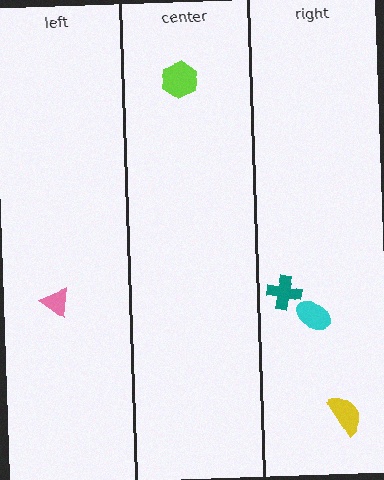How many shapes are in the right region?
3.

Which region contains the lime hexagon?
The center region.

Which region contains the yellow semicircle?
The right region.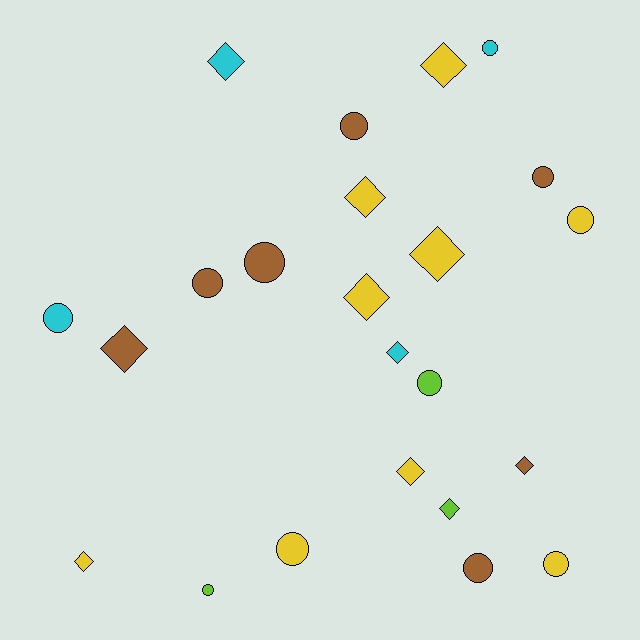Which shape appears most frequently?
Circle, with 12 objects.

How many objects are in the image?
There are 23 objects.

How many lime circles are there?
There are 2 lime circles.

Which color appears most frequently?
Yellow, with 9 objects.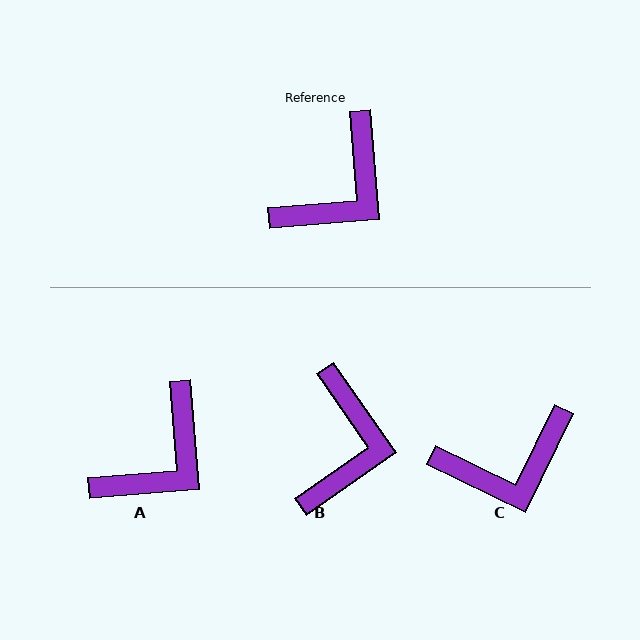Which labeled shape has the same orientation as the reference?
A.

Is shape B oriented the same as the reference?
No, it is off by about 30 degrees.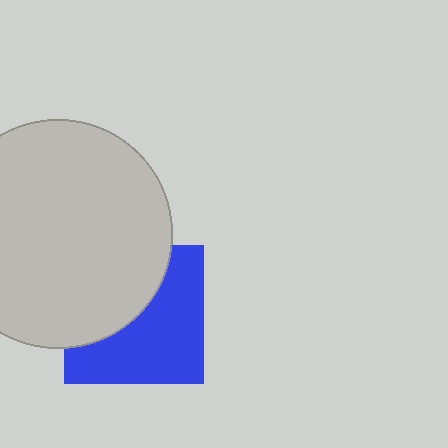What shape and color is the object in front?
The object in front is a light gray circle.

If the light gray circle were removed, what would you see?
You would see the complete blue square.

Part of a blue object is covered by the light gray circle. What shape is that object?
It is a square.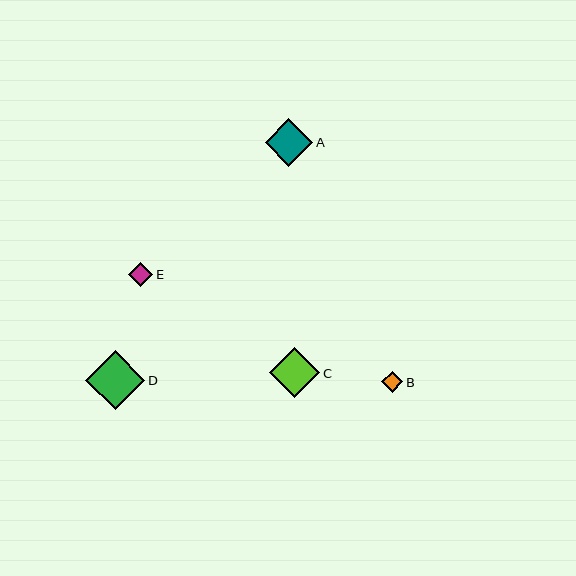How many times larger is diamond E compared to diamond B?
Diamond E is approximately 1.1 times the size of diamond B.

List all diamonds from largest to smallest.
From largest to smallest: D, C, A, E, B.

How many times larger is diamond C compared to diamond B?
Diamond C is approximately 2.4 times the size of diamond B.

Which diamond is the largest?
Diamond D is the largest with a size of approximately 59 pixels.